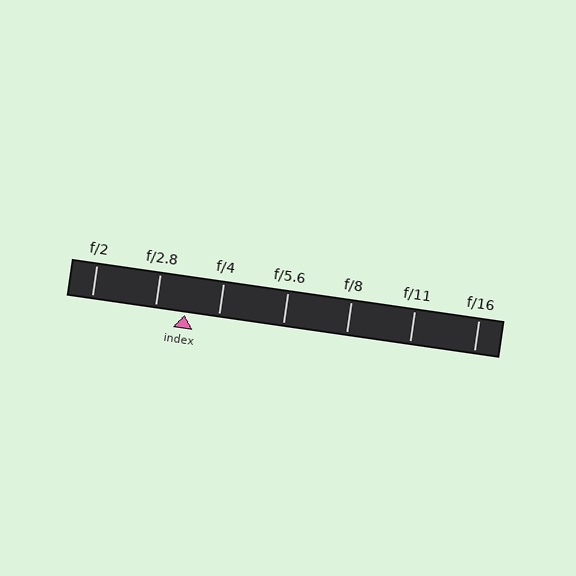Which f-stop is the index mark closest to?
The index mark is closest to f/2.8.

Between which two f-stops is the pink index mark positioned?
The index mark is between f/2.8 and f/4.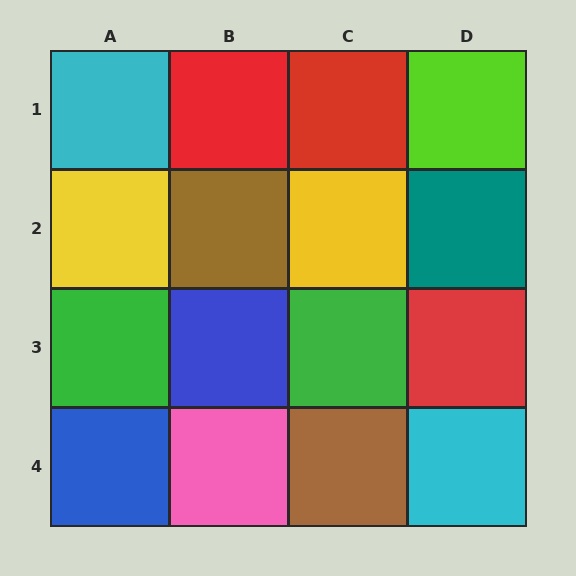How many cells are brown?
2 cells are brown.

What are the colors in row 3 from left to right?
Green, blue, green, red.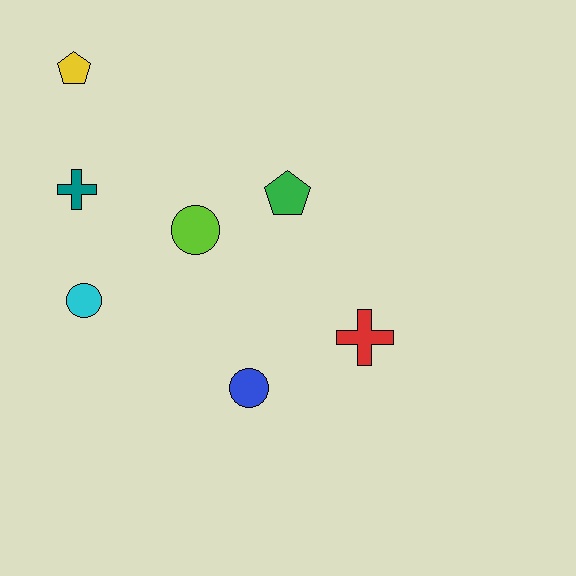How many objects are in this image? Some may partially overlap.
There are 7 objects.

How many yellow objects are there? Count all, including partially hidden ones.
There is 1 yellow object.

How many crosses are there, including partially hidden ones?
There are 2 crosses.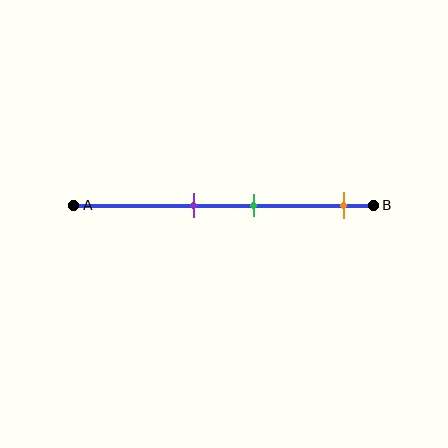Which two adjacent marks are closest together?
The purple and green marks are the closest adjacent pair.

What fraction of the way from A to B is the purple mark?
The purple mark is approximately 40% (0.4) of the way from A to B.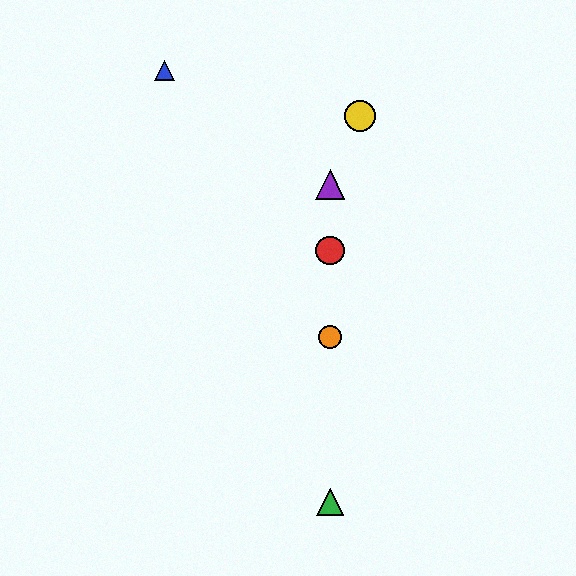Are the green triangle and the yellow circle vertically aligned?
No, the green triangle is at x≈330 and the yellow circle is at x≈360.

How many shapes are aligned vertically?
4 shapes (the red circle, the green triangle, the purple triangle, the orange circle) are aligned vertically.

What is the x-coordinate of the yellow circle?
The yellow circle is at x≈360.